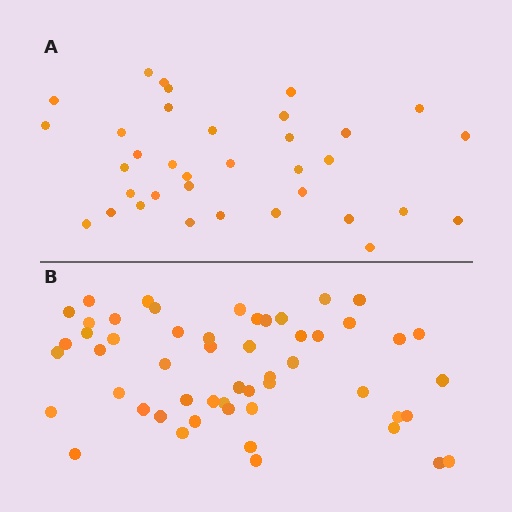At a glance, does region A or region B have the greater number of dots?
Region B (the bottom region) has more dots.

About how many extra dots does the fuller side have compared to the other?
Region B has approximately 20 more dots than region A.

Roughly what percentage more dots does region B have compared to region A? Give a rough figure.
About 50% more.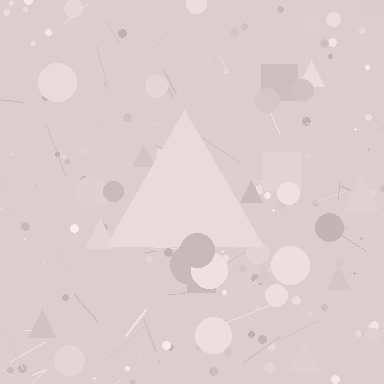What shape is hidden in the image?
A triangle is hidden in the image.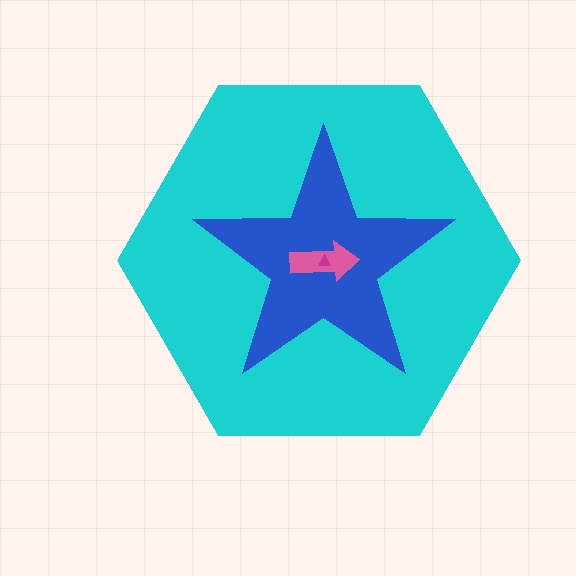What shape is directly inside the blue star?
The pink arrow.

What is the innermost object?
The magenta triangle.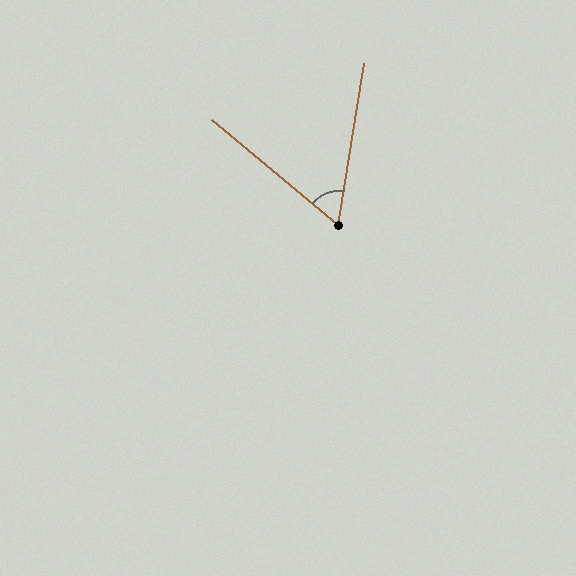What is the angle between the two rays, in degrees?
Approximately 59 degrees.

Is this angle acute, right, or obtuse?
It is acute.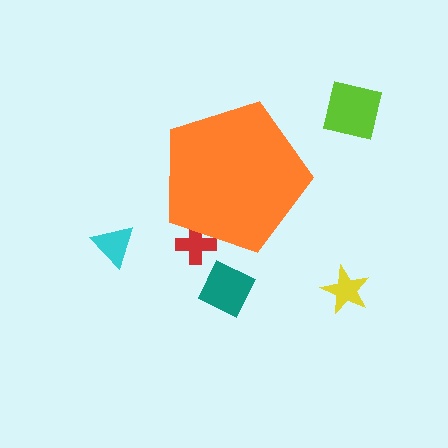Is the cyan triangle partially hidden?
No, the cyan triangle is fully visible.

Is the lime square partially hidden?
No, the lime square is fully visible.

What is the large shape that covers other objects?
An orange pentagon.